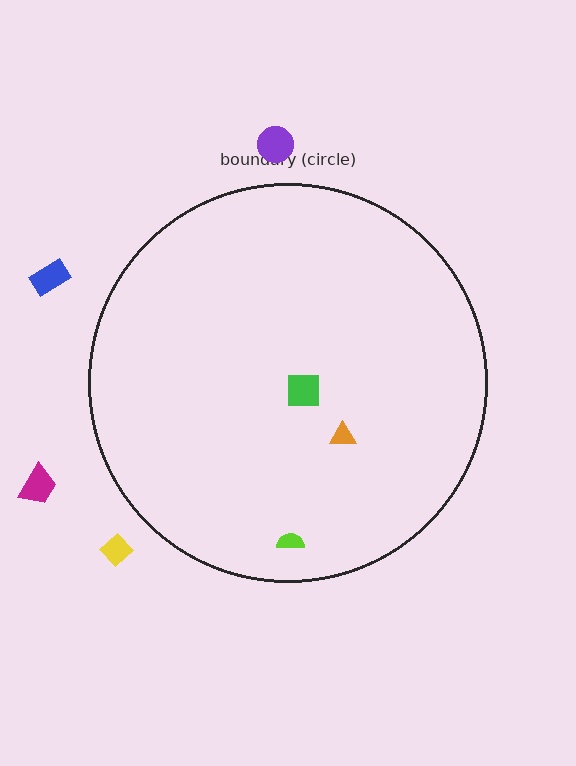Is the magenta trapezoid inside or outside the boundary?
Outside.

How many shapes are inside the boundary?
3 inside, 4 outside.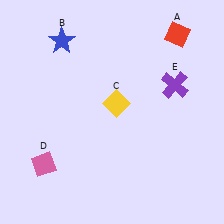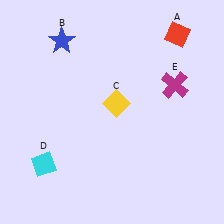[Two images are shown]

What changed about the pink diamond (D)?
In Image 1, D is pink. In Image 2, it changed to cyan.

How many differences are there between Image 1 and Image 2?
There are 2 differences between the two images.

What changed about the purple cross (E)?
In Image 1, E is purple. In Image 2, it changed to magenta.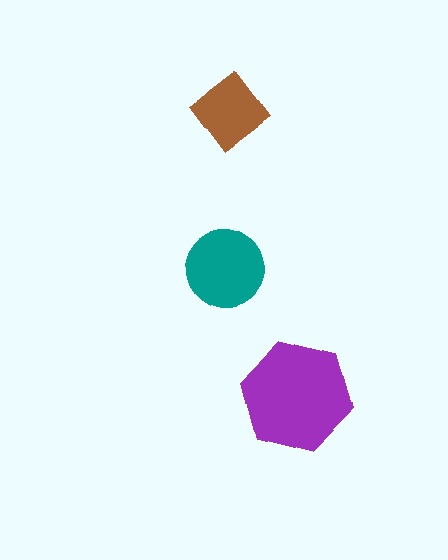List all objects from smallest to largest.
The brown diamond, the teal circle, the purple hexagon.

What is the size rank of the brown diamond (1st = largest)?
3rd.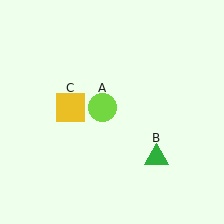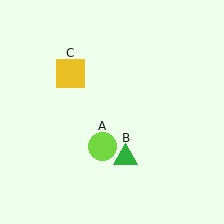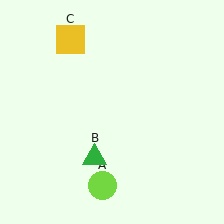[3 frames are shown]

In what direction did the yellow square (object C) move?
The yellow square (object C) moved up.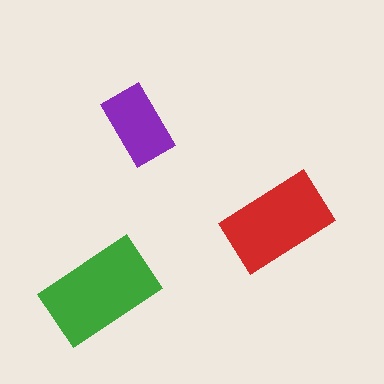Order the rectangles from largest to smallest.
the green one, the red one, the purple one.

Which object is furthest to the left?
The green rectangle is leftmost.